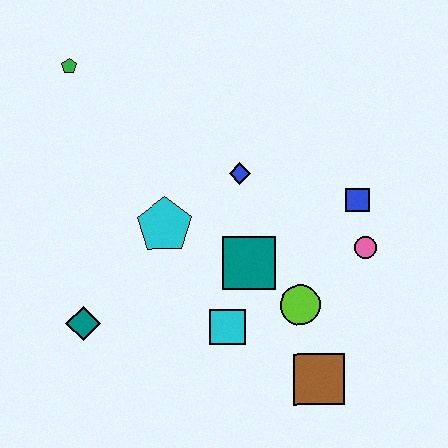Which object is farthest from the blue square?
The green pentagon is farthest from the blue square.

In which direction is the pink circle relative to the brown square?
The pink circle is above the brown square.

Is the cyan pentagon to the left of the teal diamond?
No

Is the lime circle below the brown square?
No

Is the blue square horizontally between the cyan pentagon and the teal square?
No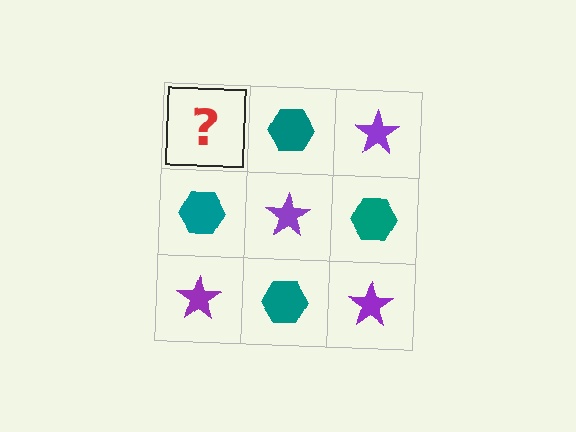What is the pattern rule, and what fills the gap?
The rule is that it alternates purple star and teal hexagon in a checkerboard pattern. The gap should be filled with a purple star.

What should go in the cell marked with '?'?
The missing cell should contain a purple star.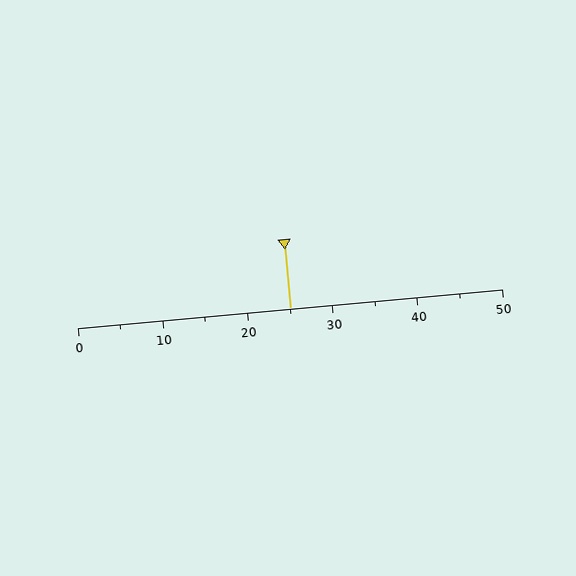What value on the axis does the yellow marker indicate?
The marker indicates approximately 25.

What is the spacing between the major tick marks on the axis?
The major ticks are spaced 10 apart.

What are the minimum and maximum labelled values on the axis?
The axis runs from 0 to 50.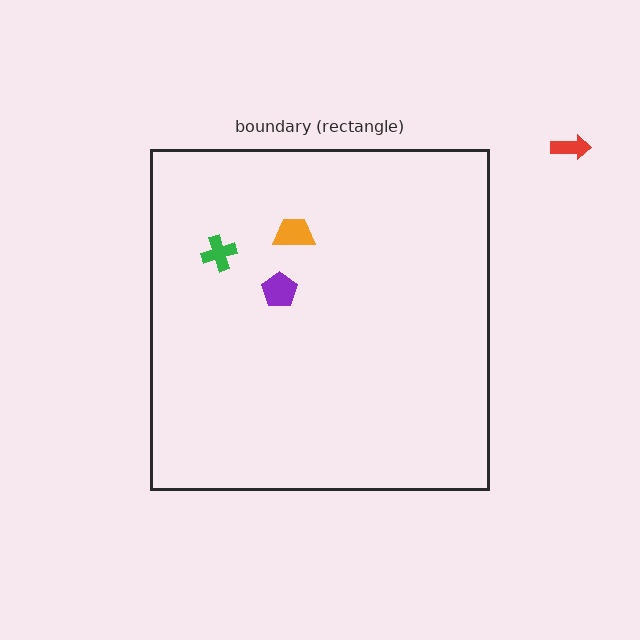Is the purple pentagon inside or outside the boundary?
Inside.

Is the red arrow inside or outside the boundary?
Outside.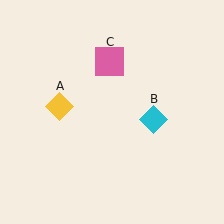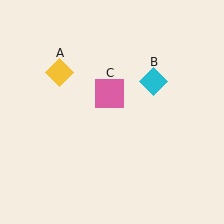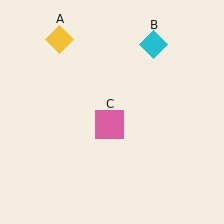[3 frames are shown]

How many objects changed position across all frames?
3 objects changed position: yellow diamond (object A), cyan diamond (object B), pink square (object C).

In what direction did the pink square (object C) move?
The pink square (object C) moved down.